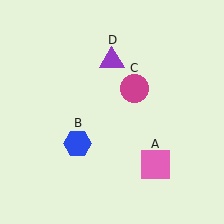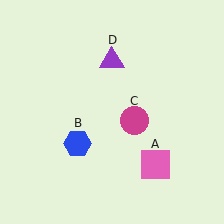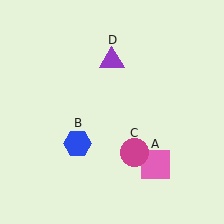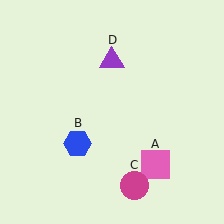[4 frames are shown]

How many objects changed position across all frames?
1 object changed position: magenta circle (object C).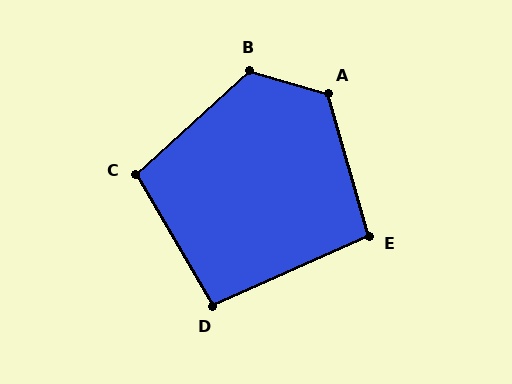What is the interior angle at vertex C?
Approximately 102 degrees (obtuse).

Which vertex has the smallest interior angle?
D, at approximately 96 degrees.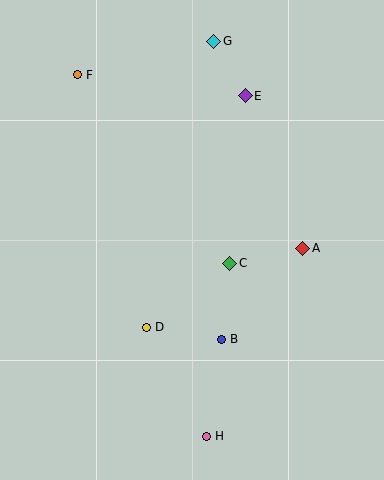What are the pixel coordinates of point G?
Point G is at (214, 41).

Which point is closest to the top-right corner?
Point E is closest to the top-right corner.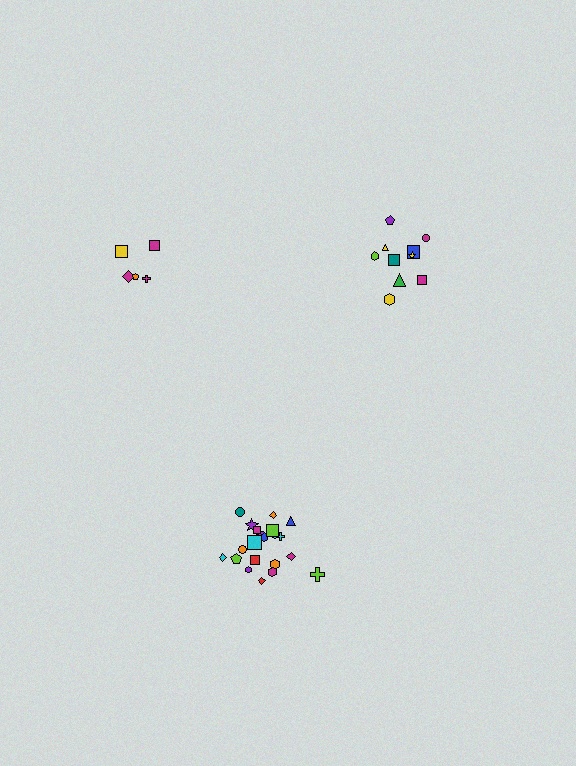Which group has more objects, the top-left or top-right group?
The top-right group.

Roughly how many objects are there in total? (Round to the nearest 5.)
Roughly 35 objects in total.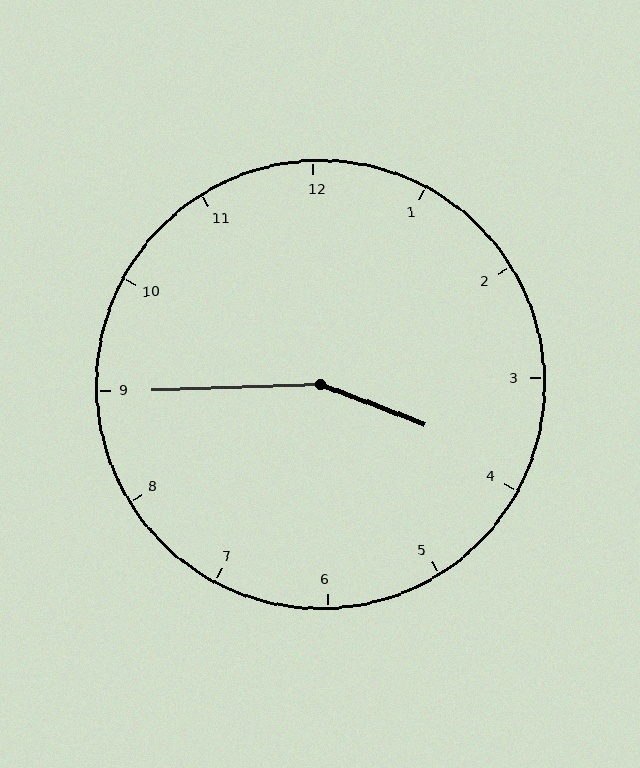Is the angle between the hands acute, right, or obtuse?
It is obtuse.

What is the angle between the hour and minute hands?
Approximately 158 degrees.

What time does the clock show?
3:45.